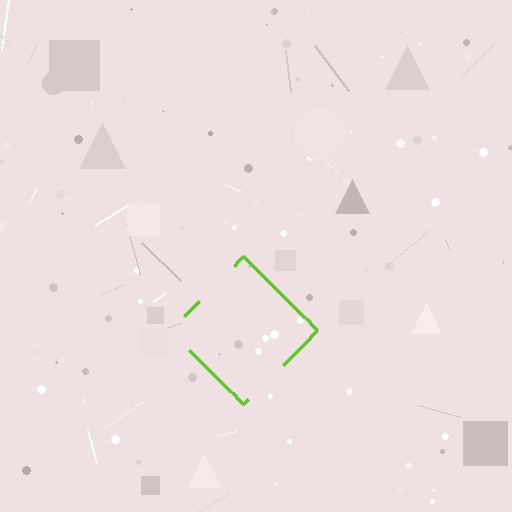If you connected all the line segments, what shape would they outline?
They would outline a diamond.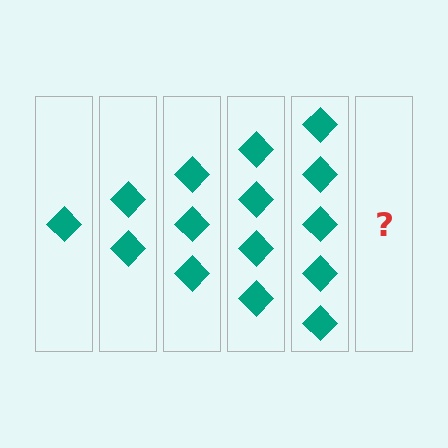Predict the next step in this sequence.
The next step is 6 diamonds.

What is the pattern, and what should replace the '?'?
The pattern is that each step adds one more diamond. The '?' should be 6 diamonds.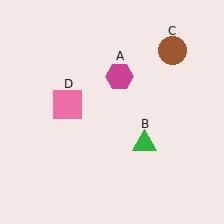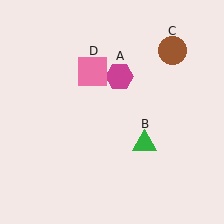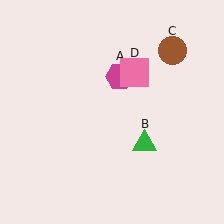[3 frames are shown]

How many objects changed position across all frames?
1 object changed position: pink square (object D).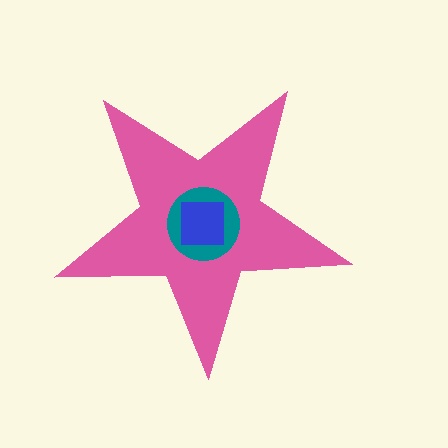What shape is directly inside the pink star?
The teal circle.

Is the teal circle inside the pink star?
Yes.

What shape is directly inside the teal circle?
The blue square.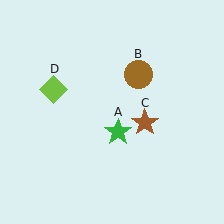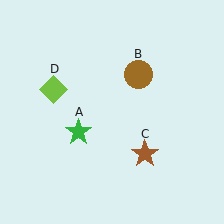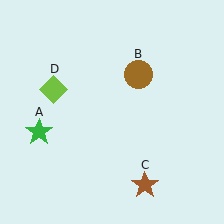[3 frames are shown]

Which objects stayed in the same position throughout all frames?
Brown circle (object B) and lime diamond (object D) remained stationary.